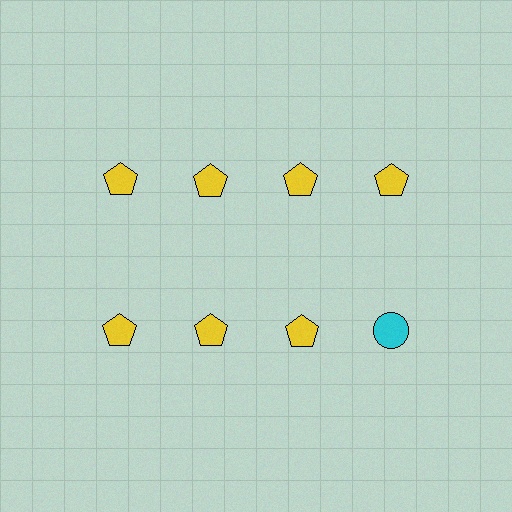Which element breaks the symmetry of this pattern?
The cyan circle in the second row, second from right column breaks the symmetry. All other shapes are yellow pentagons.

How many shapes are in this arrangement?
There are 8 shapes arranged in a grid pattern.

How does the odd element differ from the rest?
It differs in both color (cyan instead of yellow) and shape (circle instead of pentagon).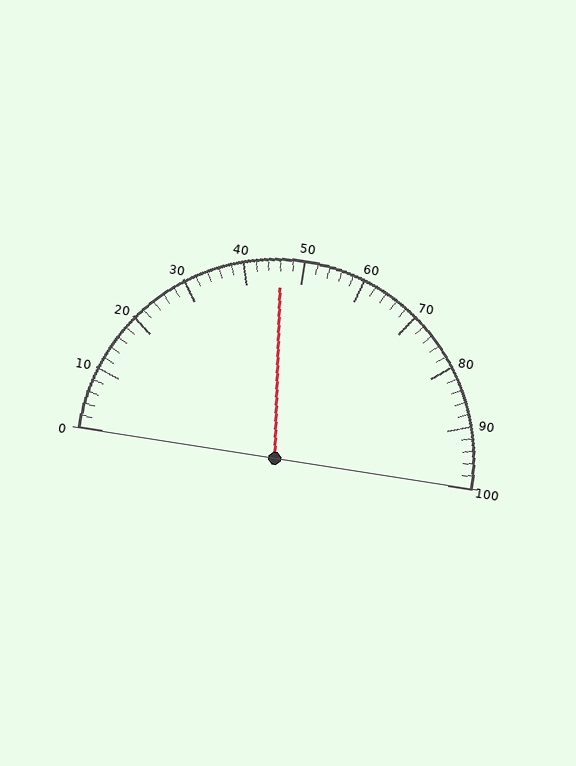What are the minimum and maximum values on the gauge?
The gauge ranges from 0 to 100.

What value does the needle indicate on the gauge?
The needle indicates approximately 46.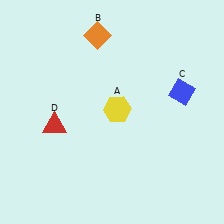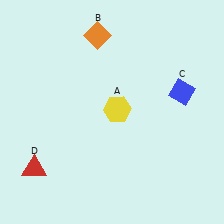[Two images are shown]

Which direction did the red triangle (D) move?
The red triangle (D) moved down.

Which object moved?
The red triangle (D) moved down.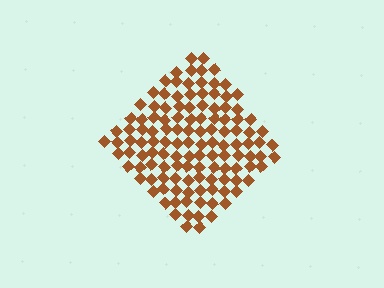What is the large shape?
The large shape is a diamond.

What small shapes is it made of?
It is made of small diamonds.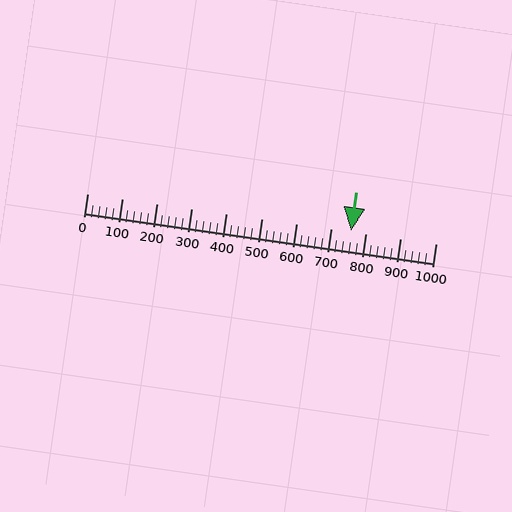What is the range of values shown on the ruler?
The ruler shows values from 0 to 1000.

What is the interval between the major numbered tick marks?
The major tick marks are spaced 100 units apart.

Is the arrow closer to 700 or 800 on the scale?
The arrow is closer to 800.